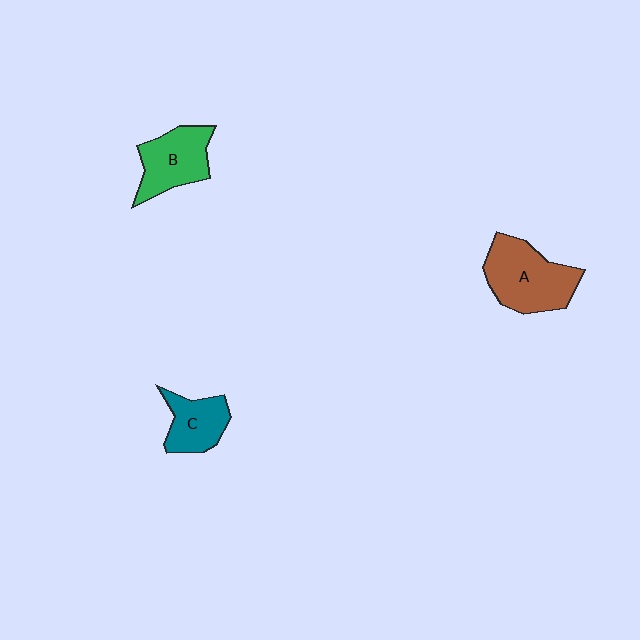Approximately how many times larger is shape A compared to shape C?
Approximately 1.6 times.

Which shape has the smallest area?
Shape C (teal).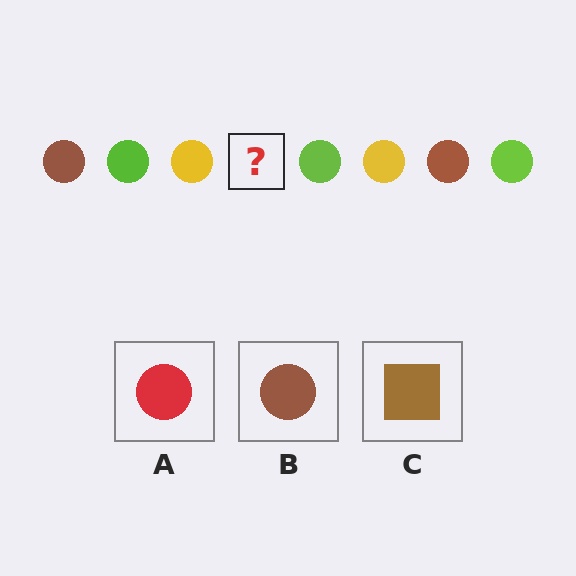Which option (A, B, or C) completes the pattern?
B.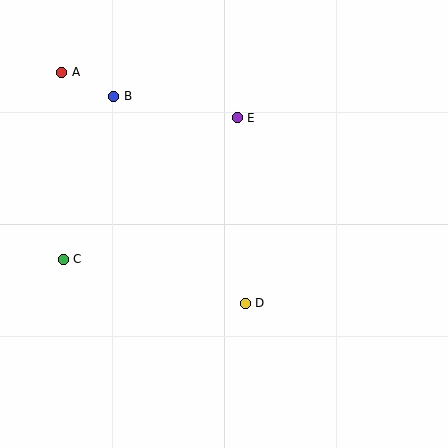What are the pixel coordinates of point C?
Point C is at (63, 259).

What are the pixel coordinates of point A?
Point A is at (62, 72).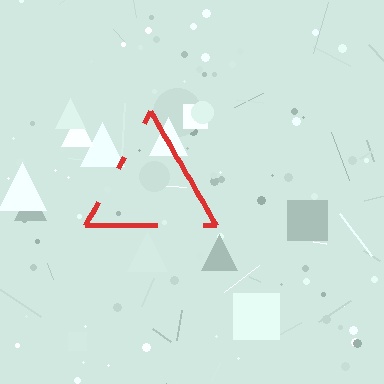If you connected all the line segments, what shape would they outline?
They would outline a triangle.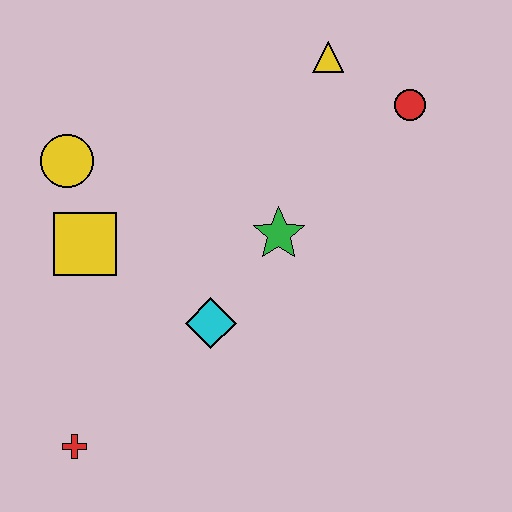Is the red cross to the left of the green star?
Yes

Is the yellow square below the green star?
Yes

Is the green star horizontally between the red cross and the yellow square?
No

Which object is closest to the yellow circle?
The yellow square is closest to the yellow circle.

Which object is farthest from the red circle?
The red cross is farthest from the red circle.